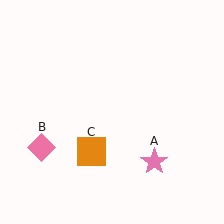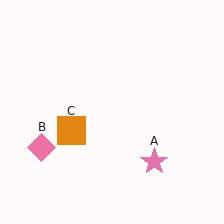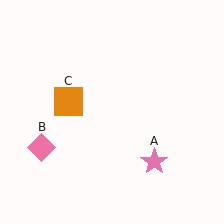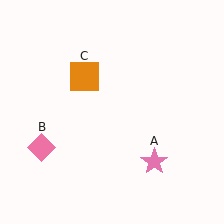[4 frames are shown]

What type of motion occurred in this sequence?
The orange square (object C) rotated clockwise around the center of the scene.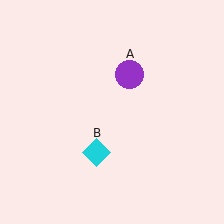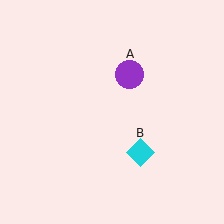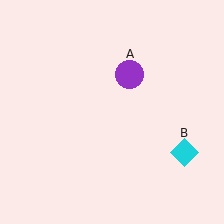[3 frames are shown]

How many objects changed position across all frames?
1 object changed position: cyan diamond (object B).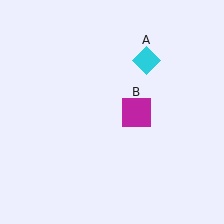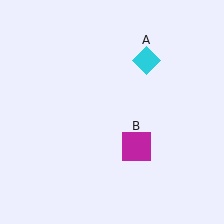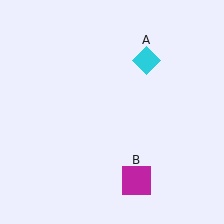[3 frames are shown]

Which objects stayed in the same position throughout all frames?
Cyan diamond (object A) remained stationary.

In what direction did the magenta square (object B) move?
The magenta square (object B) moved down.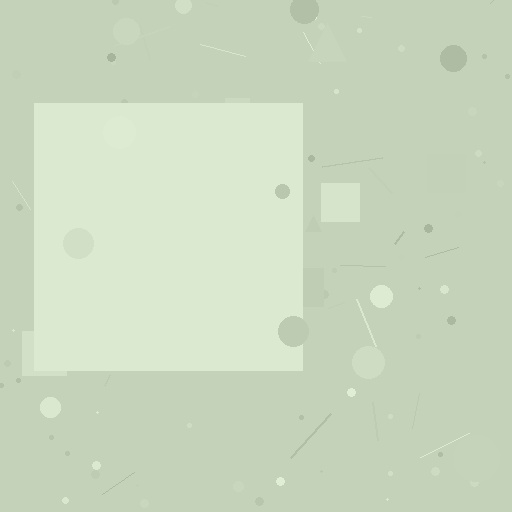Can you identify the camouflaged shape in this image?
The camouflaged shape is a square.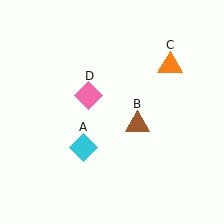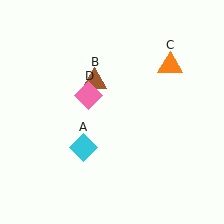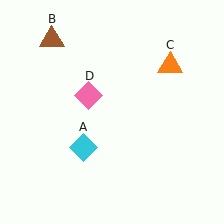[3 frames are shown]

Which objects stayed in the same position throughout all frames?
Cyan diamond (object A) and orange triangle (object C) and pink diamond (object D) remained stationary.